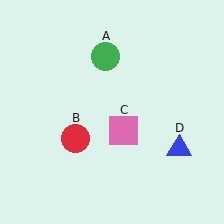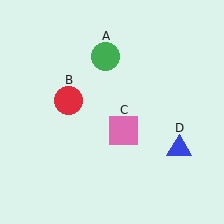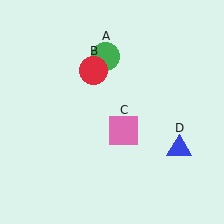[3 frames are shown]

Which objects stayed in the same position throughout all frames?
Green circle (object A) and pink square (object C) and blue triangle (object D) remained stationary.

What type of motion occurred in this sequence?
The red circle (object B) rotated clockwise around the center of the scene.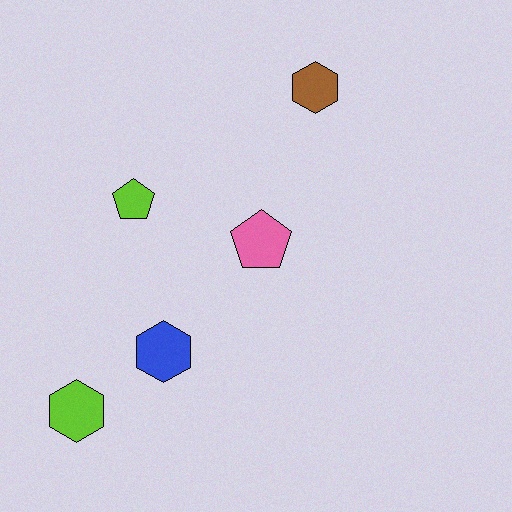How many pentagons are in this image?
There are 2 pentagons.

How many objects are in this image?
There are 5 objects.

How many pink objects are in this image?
There is 1 pink object.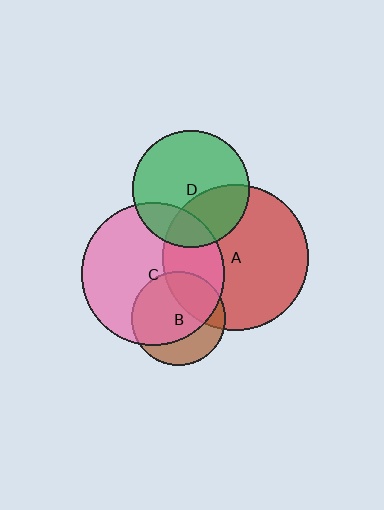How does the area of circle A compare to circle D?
Approximately 1.5 times.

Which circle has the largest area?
Circle A (red).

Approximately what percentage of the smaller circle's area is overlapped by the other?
Approximately 70%.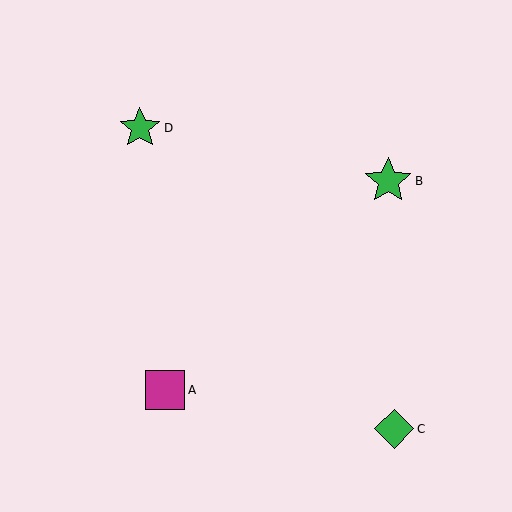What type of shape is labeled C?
Shape C is a green diamond.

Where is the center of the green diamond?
The center of the green diamond is at (394, 429).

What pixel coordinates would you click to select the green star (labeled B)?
Click at (388, 181) to select the green star B.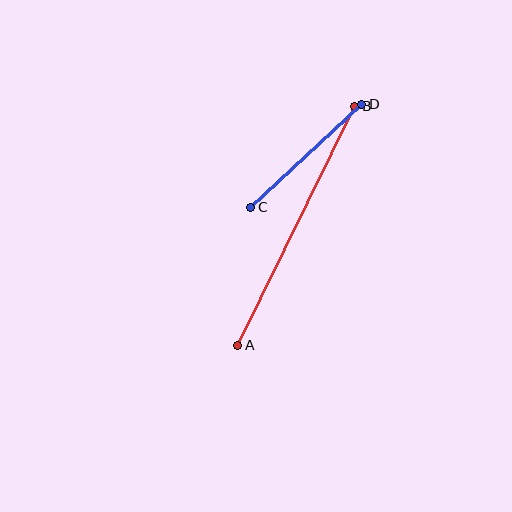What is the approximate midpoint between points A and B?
The midpoint is at approximately (296, 226) pixels.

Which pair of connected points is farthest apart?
Points A and B are farthest apart.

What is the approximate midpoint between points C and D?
The midpoint is at approximately (306, 156) pixels.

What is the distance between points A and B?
The distance is approximately 266 pixels.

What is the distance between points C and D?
The distance is approximately 151 pixels.